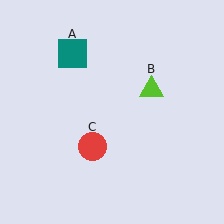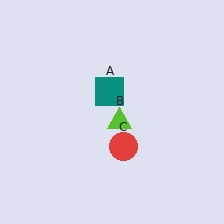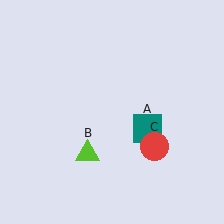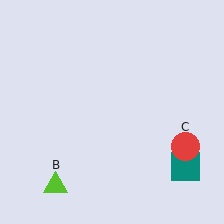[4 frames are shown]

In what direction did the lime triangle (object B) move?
The lime triangle (object B) moved down and to the left.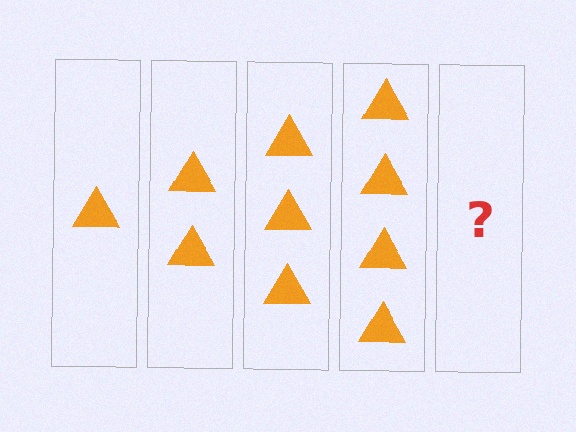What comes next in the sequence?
The next element should be 5 triangles.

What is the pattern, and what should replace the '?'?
The pattern is that each step adds one more triangle. The '?' should be 5 triangles.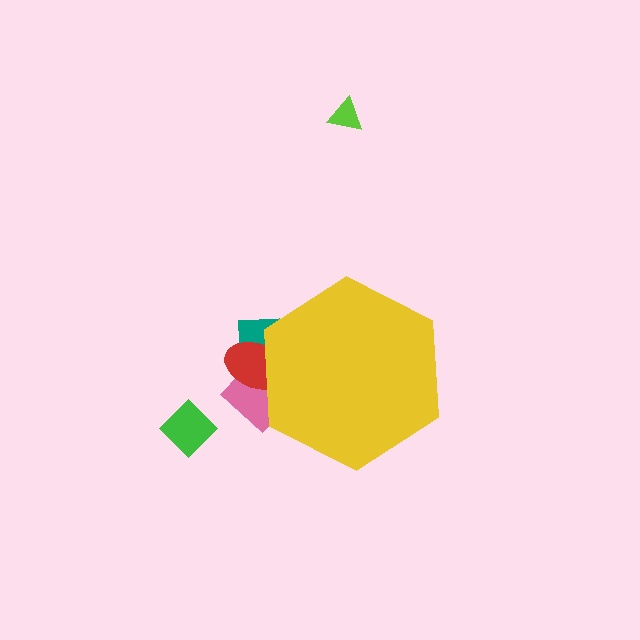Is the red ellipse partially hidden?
Yes, the red ellipse is partially hidden behind the yellow hexagon.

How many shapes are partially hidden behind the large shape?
4 shapes are partially hidden.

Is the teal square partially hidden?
Yes, the teal square is partially hidden behind the yellow hexagon.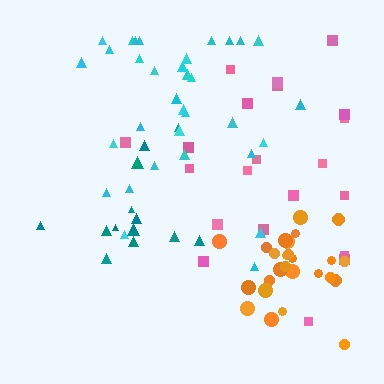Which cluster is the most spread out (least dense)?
Pink.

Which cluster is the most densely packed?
Orange.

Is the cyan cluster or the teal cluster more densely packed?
Cyan.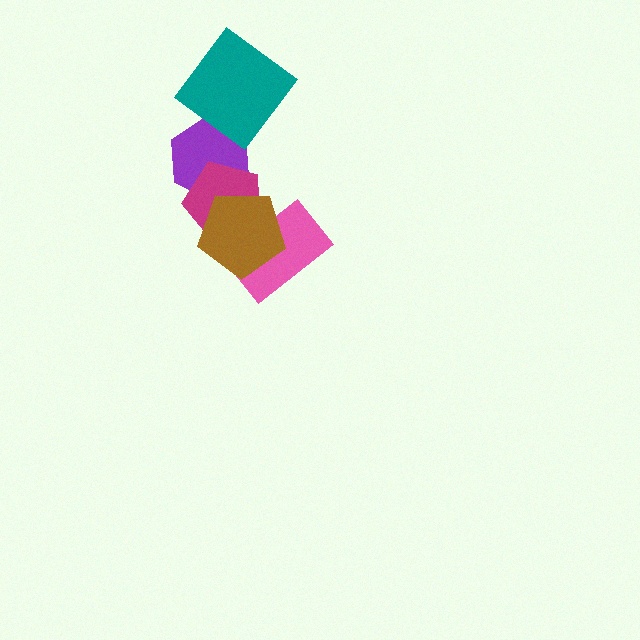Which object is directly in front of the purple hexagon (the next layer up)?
The magenta pentagon is directly in front of the purple hexagon.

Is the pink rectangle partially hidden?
Yes, it is partially covered by another shape.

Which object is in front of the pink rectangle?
The brown pentagon is in front of the pink rectangle.